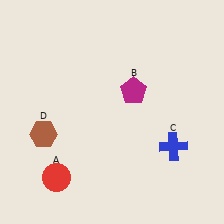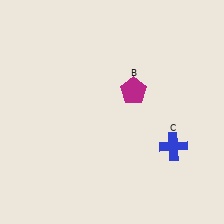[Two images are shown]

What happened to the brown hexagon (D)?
The brown hexagon (D) was removed in Image 2. It was in the bottom-left area of Image 1.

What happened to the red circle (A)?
The red circle (A) was removed in Image 2. It was in the bottom-left area of Image 1.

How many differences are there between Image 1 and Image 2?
There are 2 differences between the two images.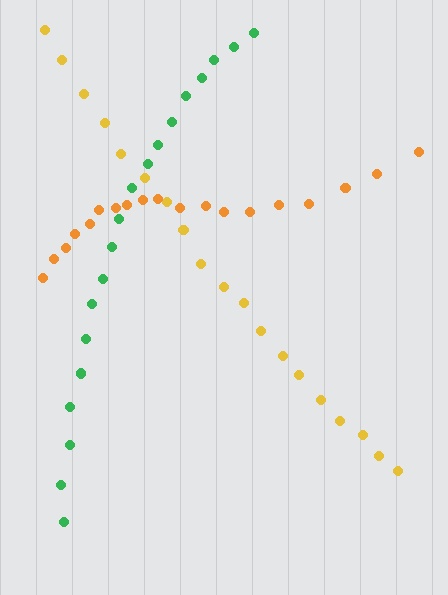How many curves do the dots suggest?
There are 3 distinct paths.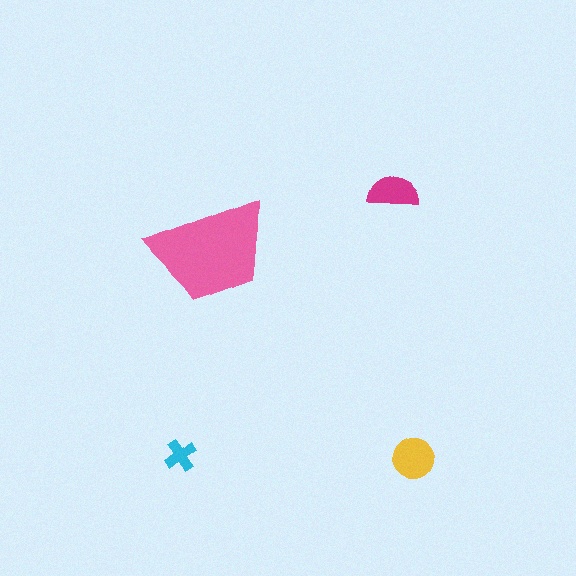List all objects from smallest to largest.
The cyan cross, the magenta semicircle, the yellow circle, the pink trapezoid.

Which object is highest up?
The magenta semicircle is topmost.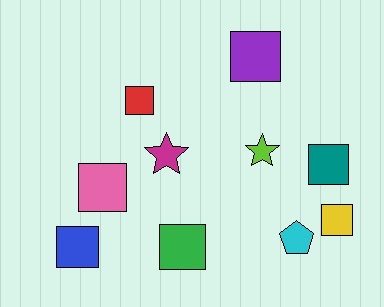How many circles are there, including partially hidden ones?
There are no circles.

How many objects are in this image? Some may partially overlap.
There are 10 objects.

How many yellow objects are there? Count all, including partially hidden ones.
There is 1 yellow object.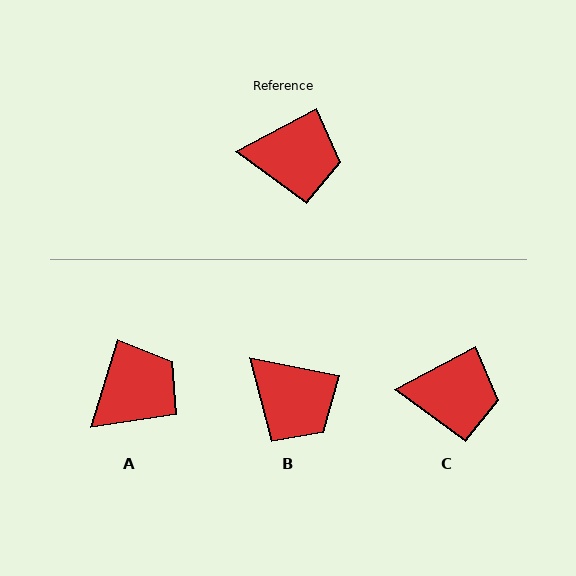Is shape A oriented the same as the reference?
No, it is off by about 45 degrees.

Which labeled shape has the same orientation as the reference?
C.